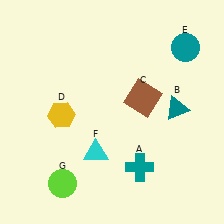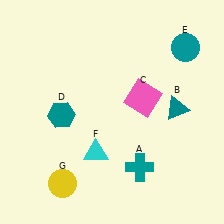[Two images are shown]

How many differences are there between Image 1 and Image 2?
There are 3 differences between the two images.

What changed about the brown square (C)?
In Image 1, C is brown. In Image 2, it changed to pink.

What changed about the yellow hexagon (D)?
In Image 1, D is yellow. In Image 2, it changed to teal.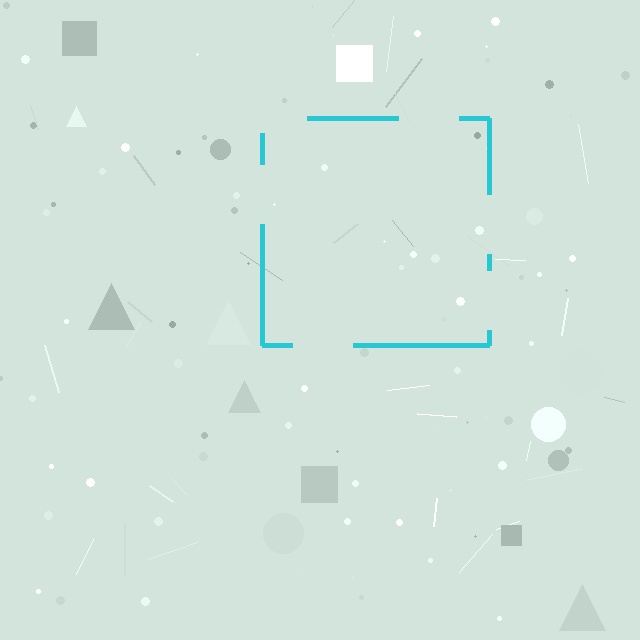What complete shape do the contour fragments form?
The contour fragments form a square.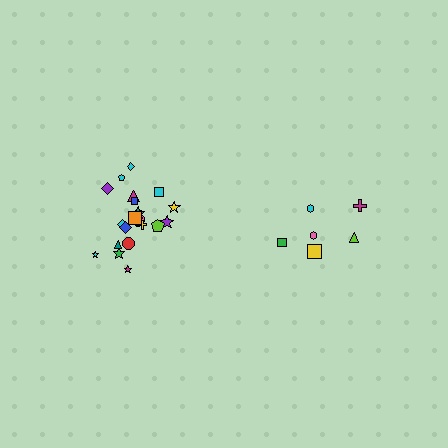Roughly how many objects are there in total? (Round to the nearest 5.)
Roughly 30 objects in total.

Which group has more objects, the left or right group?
The left group.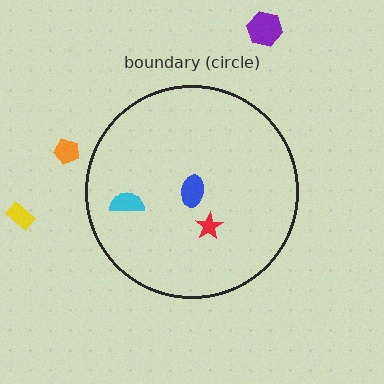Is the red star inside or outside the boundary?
Inside.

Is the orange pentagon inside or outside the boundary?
Outside.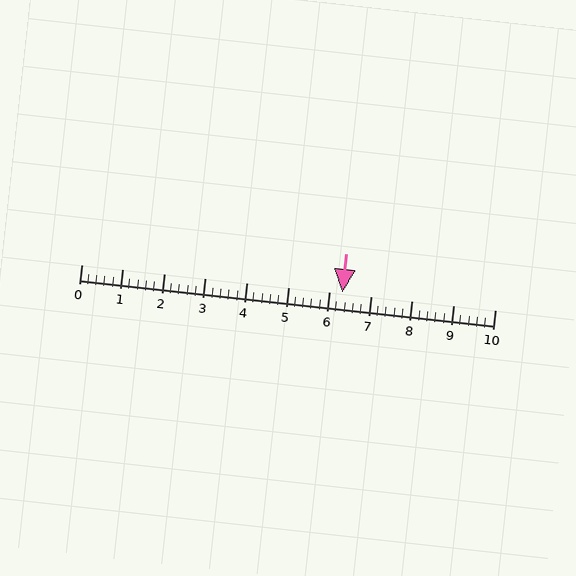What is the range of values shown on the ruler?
The ruler shows values from 0 to 10.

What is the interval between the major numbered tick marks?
The major tick marks are spaced 1 units apart.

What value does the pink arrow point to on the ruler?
The pink arrow points to approximately 6.3.